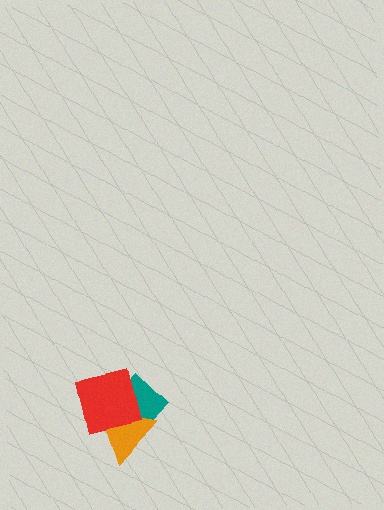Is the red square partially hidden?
No, no other shape covers it.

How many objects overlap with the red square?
2 objects overlap with the red square.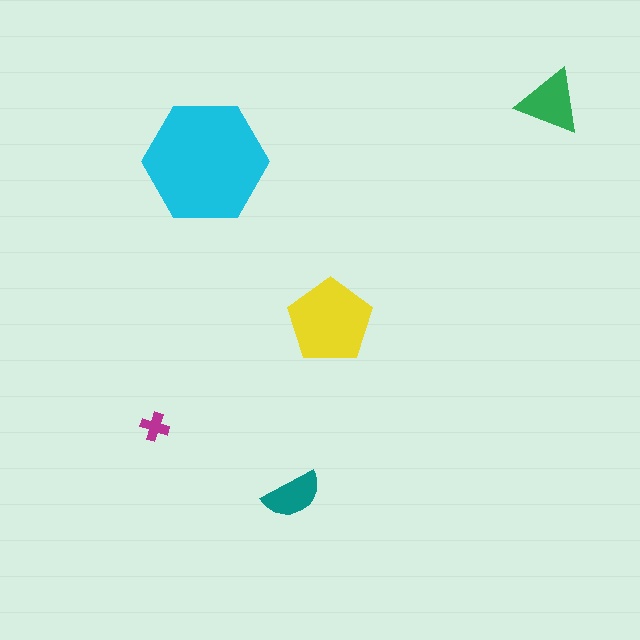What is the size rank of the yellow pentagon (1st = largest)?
2nd.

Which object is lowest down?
The teal semicircle is bottommost.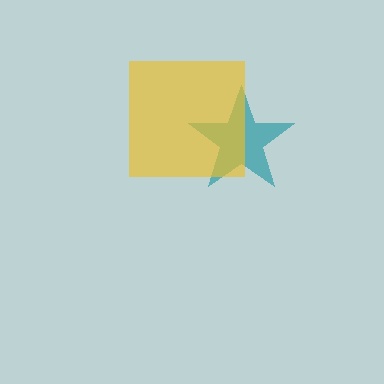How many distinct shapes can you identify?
There are 2 distinct shapes: a teal star, a yellow square.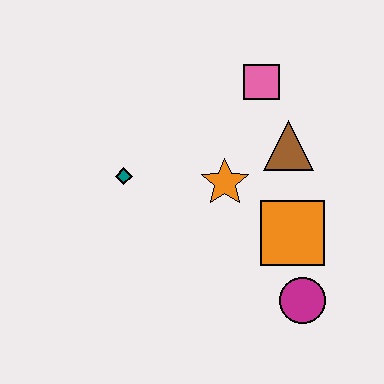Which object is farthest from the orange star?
The magenta circle is farthest from the orange star.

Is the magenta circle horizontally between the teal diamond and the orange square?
No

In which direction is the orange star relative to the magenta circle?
The orange star is above the magenta circle.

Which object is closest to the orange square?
The magenta circle is closest to the orange square.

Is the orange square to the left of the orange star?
No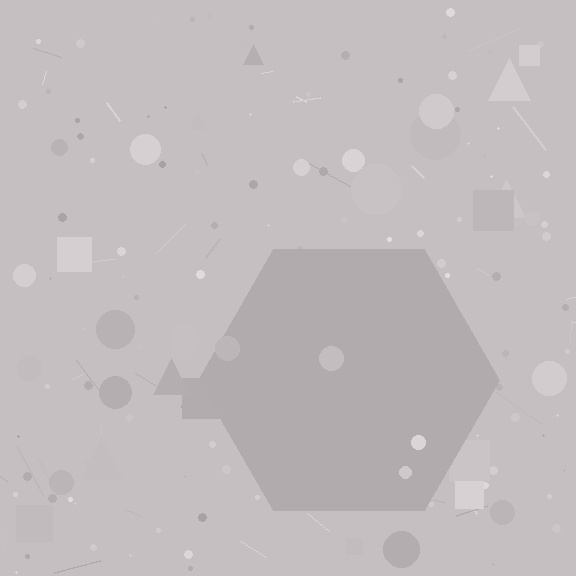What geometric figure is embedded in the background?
A hexagon is embedded in the background.